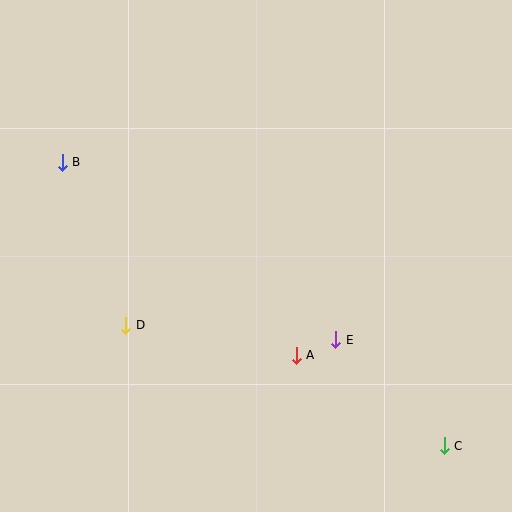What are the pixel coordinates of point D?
Point D is at (126, 325).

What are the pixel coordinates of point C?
Point C is at (444, 446).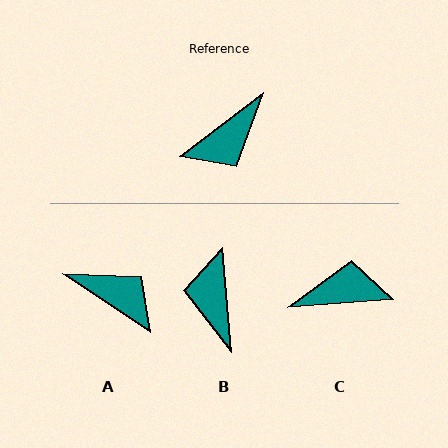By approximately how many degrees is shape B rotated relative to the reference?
Approximately 122 degrees clockwise.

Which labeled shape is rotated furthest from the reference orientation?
C, about 147 degrees away.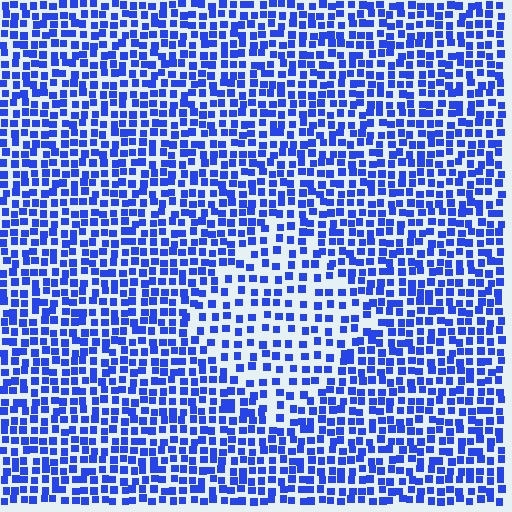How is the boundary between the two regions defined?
The boundary is defined by a change in element density (approximately 1.7x ratio). All elements are the same color, size, and shape.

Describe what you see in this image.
The image contains small blue elements arranged at two different densities. A diamond-shaped region is visible where the elements are less densely packed than the surrounding area.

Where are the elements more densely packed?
The elements are more densely packed outside the diamond boundary.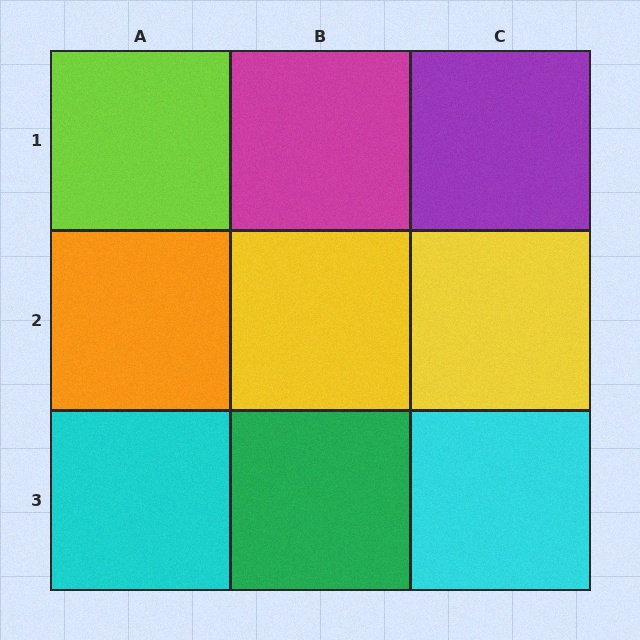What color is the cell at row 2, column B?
Yellow.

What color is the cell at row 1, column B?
Magenta.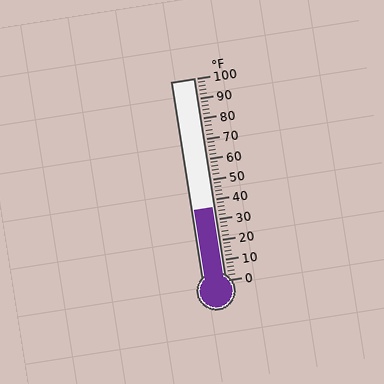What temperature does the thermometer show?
The thermometer shows approximately 36°F.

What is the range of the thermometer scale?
The thermometer scale ranges from 0°F to 100°F.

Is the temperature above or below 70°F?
The temperature is below 70°F.